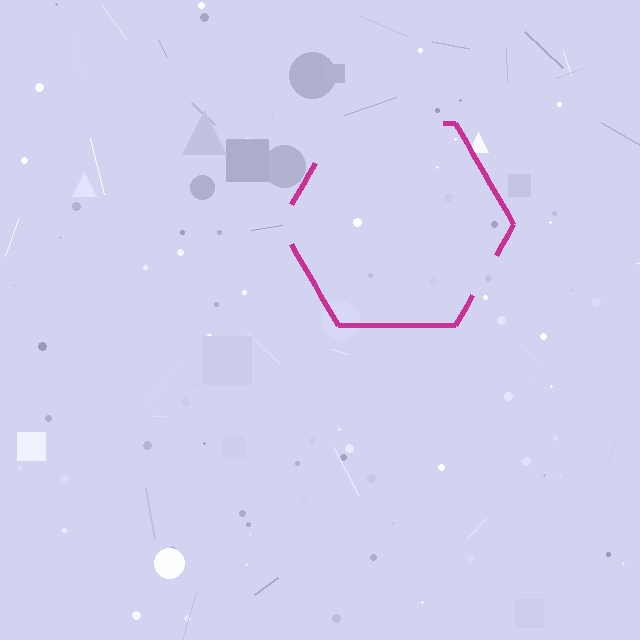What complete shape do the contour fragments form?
The contour fragments form a hexagon.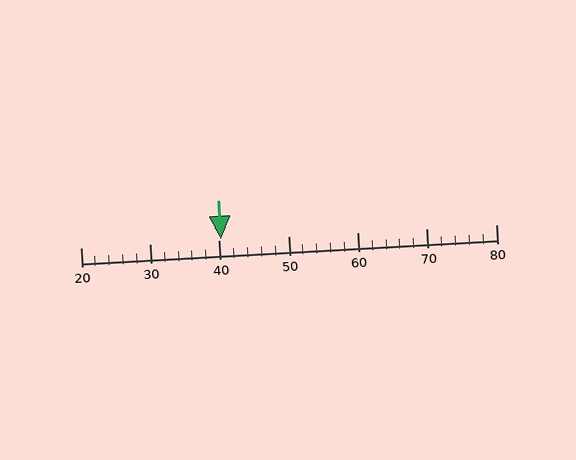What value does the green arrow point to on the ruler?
The green arrow points to approximately 40.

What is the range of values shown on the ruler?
The ruler shows values from 20 to 80.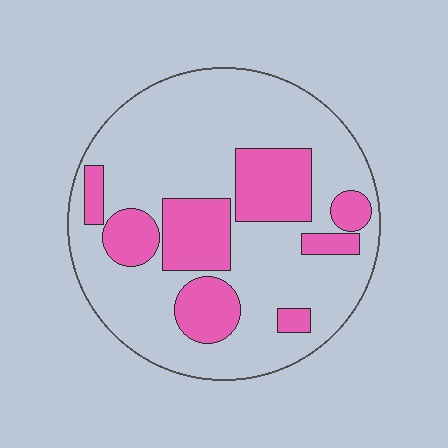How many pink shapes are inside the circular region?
8.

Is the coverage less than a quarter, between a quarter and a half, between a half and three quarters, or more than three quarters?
Between a quarter and a half.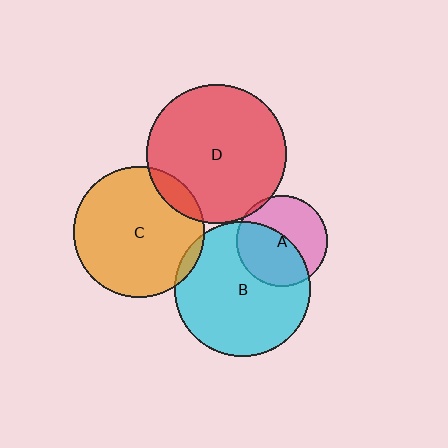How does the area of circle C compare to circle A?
Approximately 2.1 times.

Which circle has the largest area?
Circle D (red).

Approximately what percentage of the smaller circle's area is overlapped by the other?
Approximately 50%.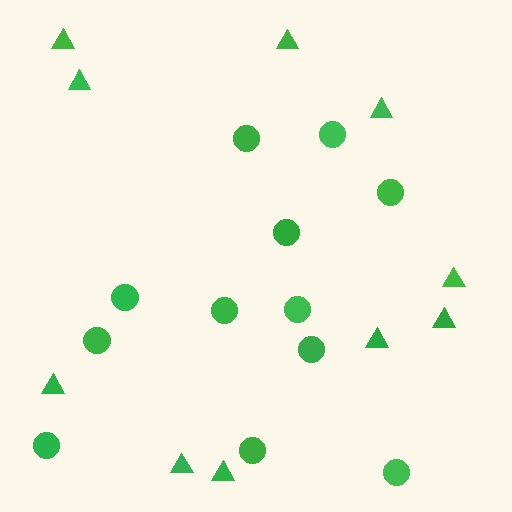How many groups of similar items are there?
There are 2 groups: one group of circles (12) and one group of triangles (10).